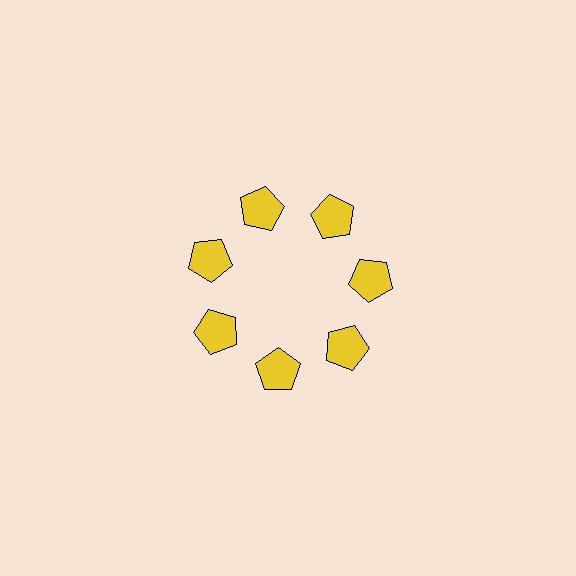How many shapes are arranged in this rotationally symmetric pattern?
There are 7 shapes, arranged in 7 groups of 1.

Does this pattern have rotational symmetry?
Yes, this pattern has 7-fold rotational symmetry. It looks the same after rotating 51 degrees around the center.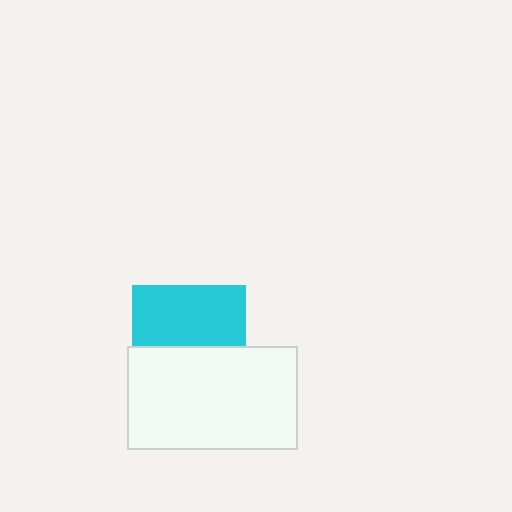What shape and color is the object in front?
The object in front is a white rectangle.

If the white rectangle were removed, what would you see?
You would see the complete cyan square.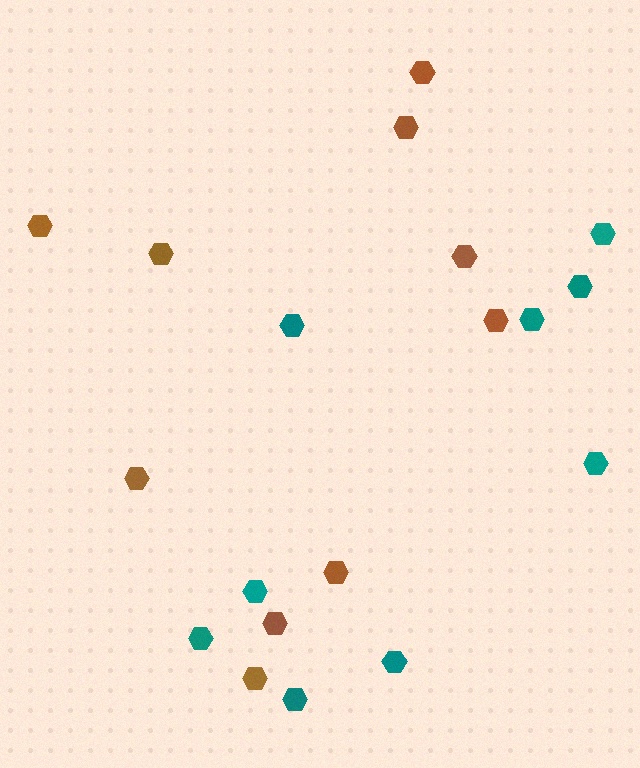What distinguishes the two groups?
There are 2 groups: one group of teal hexagons (9) and one group of brown hexagons (10).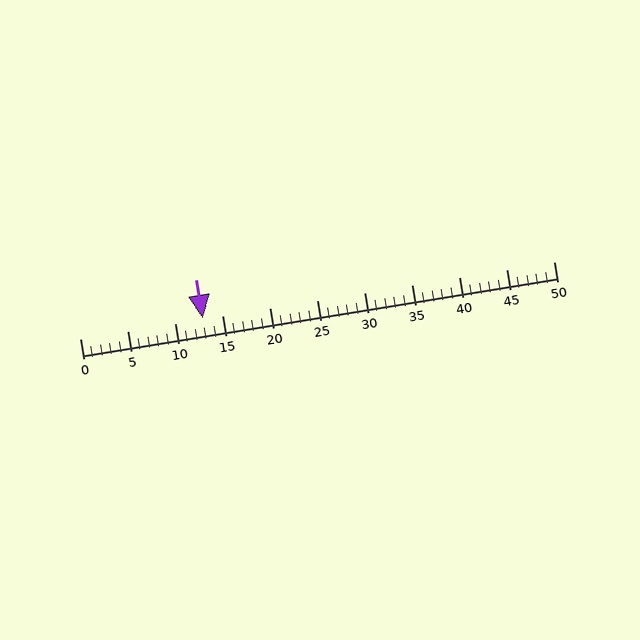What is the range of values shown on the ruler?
The ruler shows values from 0 to 50.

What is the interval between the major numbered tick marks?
The major tick marks are spaced 5 units apart.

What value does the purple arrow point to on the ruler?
The purple arrow points to approximately 13.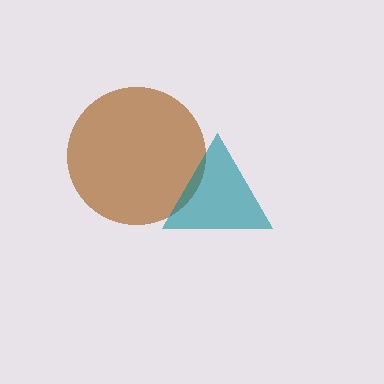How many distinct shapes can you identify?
There are 2 distinct shapes: a brown circle, a teal triangle.